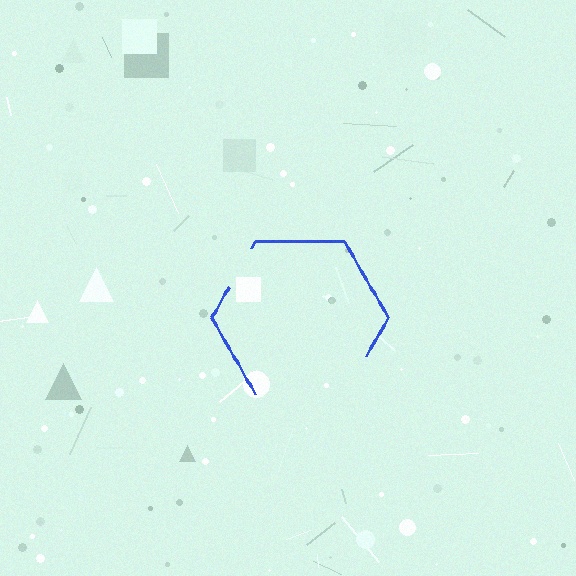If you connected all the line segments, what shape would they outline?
They would outline a hexagon.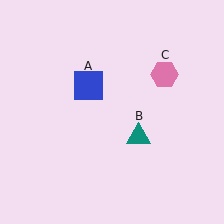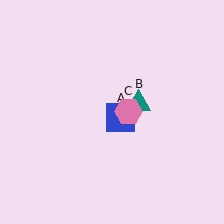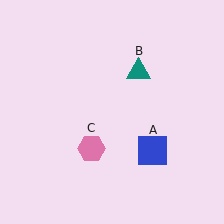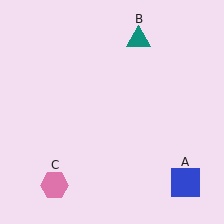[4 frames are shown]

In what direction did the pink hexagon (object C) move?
The pink hexagon (object C) moved down and to the left.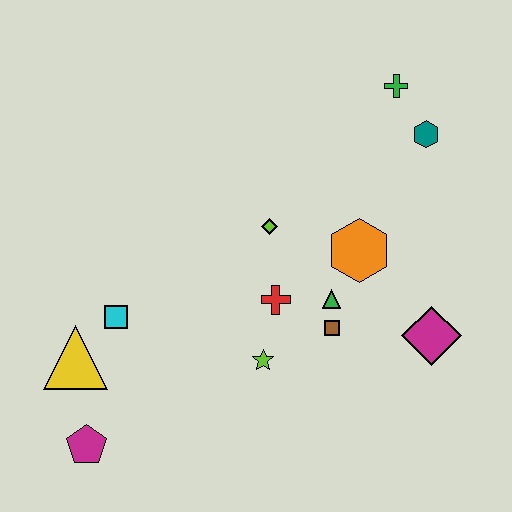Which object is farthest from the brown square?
The magenta pentagon is farthest from the brown square.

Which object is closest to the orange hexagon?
The green triangle is closest to the orange hexagon.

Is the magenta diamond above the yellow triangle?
Yes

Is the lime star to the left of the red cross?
Yes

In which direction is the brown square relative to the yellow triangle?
The brown square is to the right of the yellow triangle.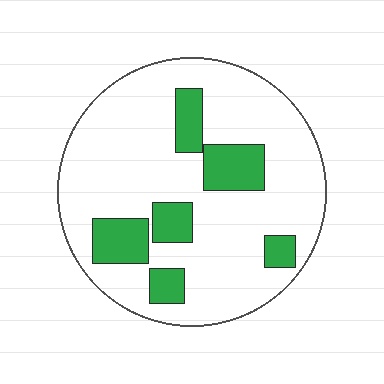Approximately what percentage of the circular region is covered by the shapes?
Approximately 20%.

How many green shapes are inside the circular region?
6.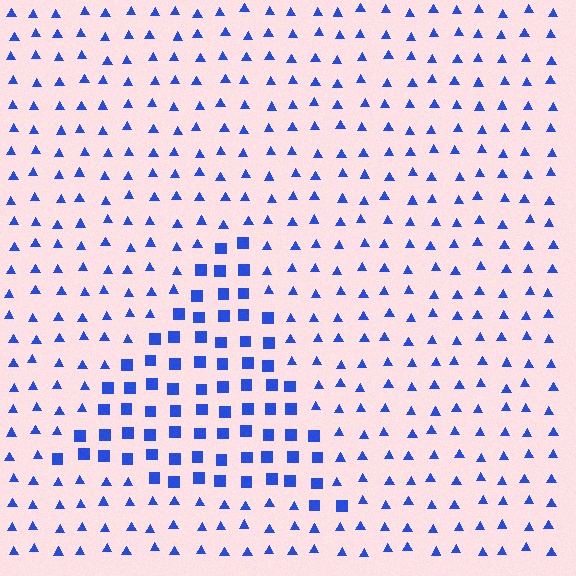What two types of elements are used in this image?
The image uses squares inside the triangle region and triangles outside it.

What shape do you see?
I see a triangle.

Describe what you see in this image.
The image is filled with small blue elements arranged in a uniform grid. A triangle-shaped region contains squares, while the surrounding area contains triangles. The boundary is defined purely by the change in element shape.